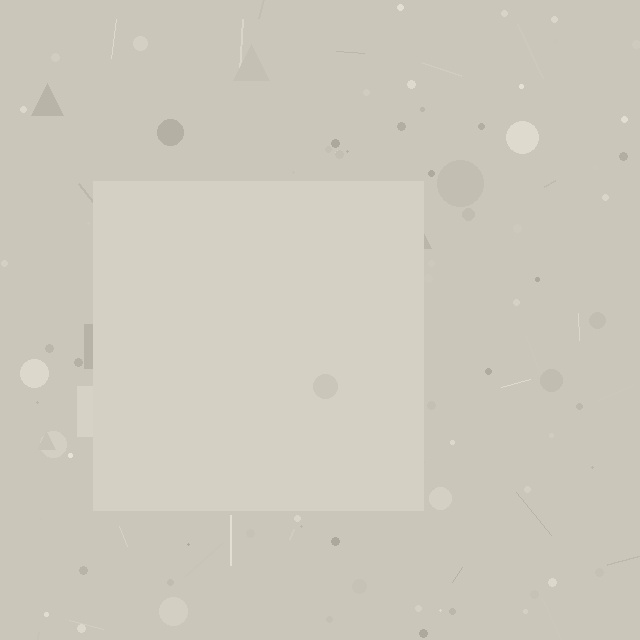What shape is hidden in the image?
A square is hidden in the image.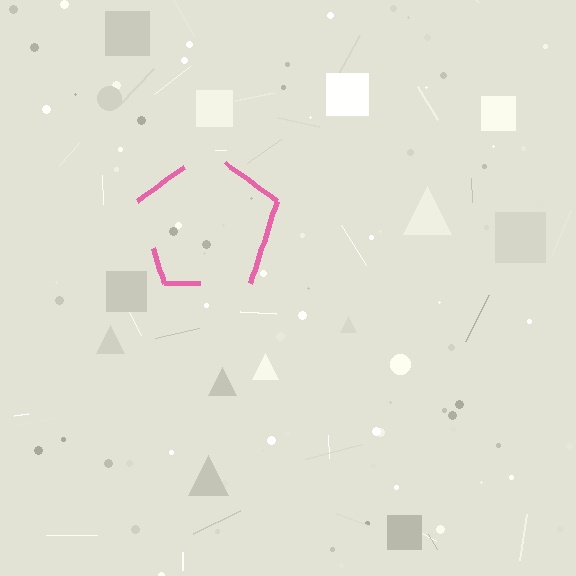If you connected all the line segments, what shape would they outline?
They would outline a pentagon.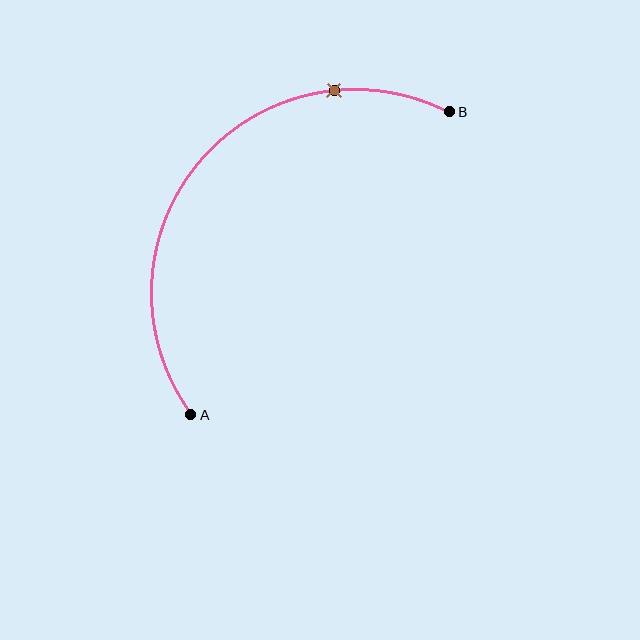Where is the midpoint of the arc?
The arc midpoint is the point on the curve farthest from the straight line joining A and B. It sits above and to the left of that line.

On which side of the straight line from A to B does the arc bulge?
The arc bulges above and to the left of the straight line connecting A and B.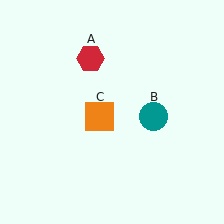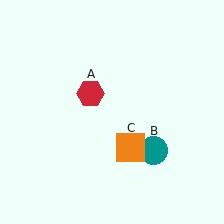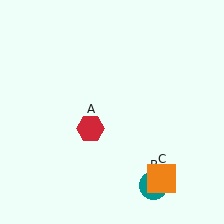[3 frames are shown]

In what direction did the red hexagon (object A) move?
The red hexagon (object A) moved down.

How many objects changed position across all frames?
3 objects changed position: red hexagon (object A), teal circle (object B), orange square (object C).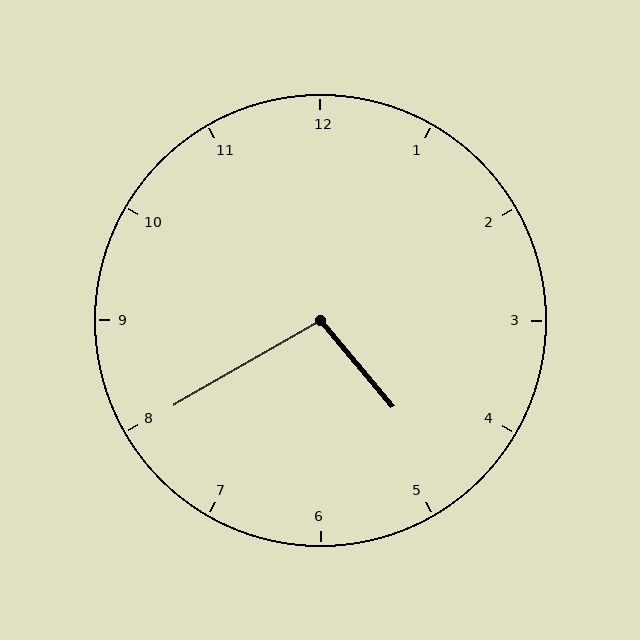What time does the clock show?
4:40.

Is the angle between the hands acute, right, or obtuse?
It is obtuse.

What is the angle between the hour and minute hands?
Approximately 100 degrees.